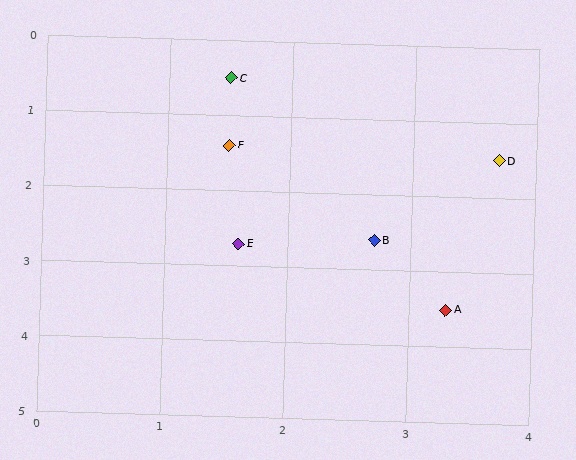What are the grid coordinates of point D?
Point D is at approximately (3.7, 1.5).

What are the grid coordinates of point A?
Point A is at approximately (3.3, 3.5).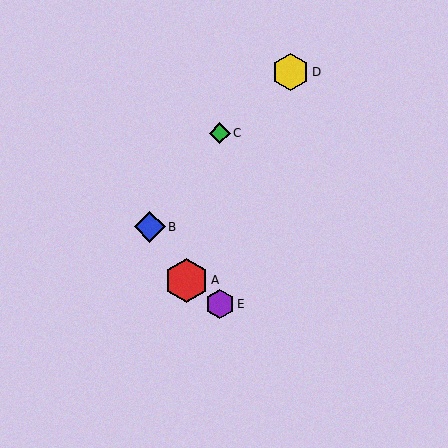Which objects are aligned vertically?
Objects C, E are aligned vertically.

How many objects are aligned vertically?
2 objects (C, E) are aligned vertically.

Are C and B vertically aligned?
No, C is at x≈220 and B is at x≈150.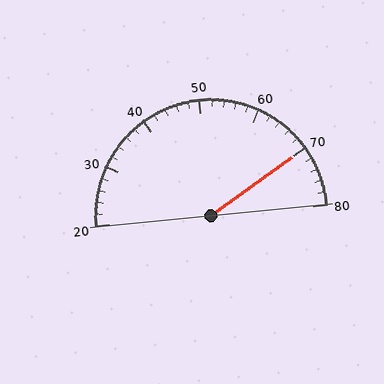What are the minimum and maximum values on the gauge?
The gauge ranges from 20 to 80.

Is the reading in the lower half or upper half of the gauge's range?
The reading is in the upper half of the range (20 to 80).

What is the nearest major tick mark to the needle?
The nearest major tick mark is 70.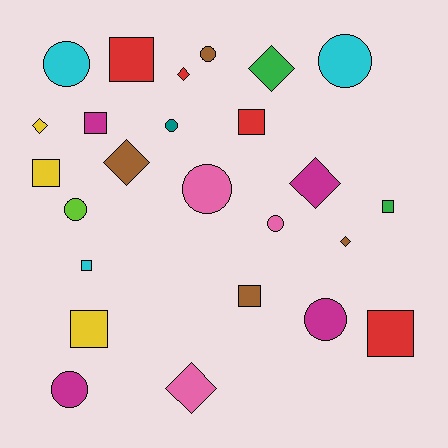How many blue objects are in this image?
There are no blue objects.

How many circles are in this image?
There are 9 circles.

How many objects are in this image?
There are 25 objects.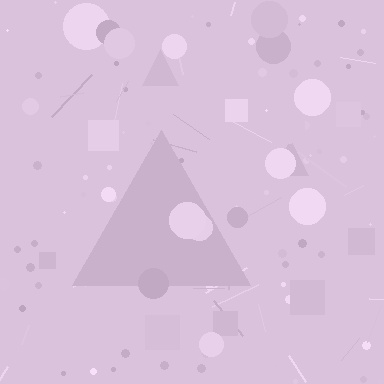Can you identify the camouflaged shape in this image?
The camouflaged shape is a triangle.